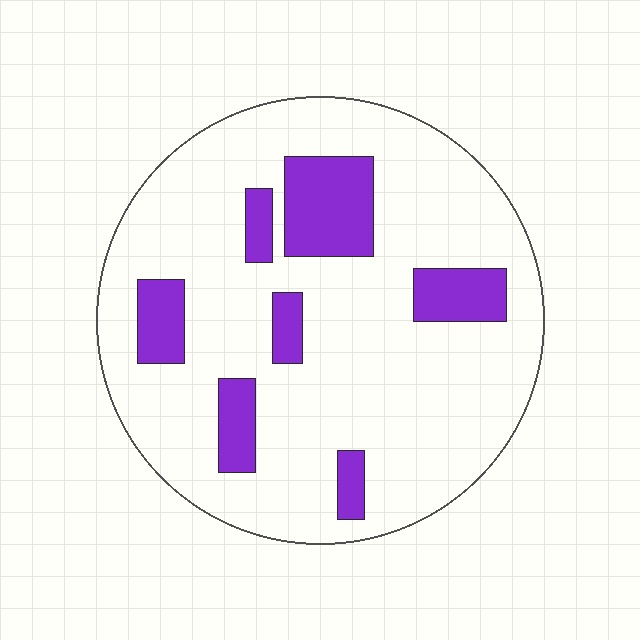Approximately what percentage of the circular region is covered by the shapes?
Approximately 20%.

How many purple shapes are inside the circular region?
7.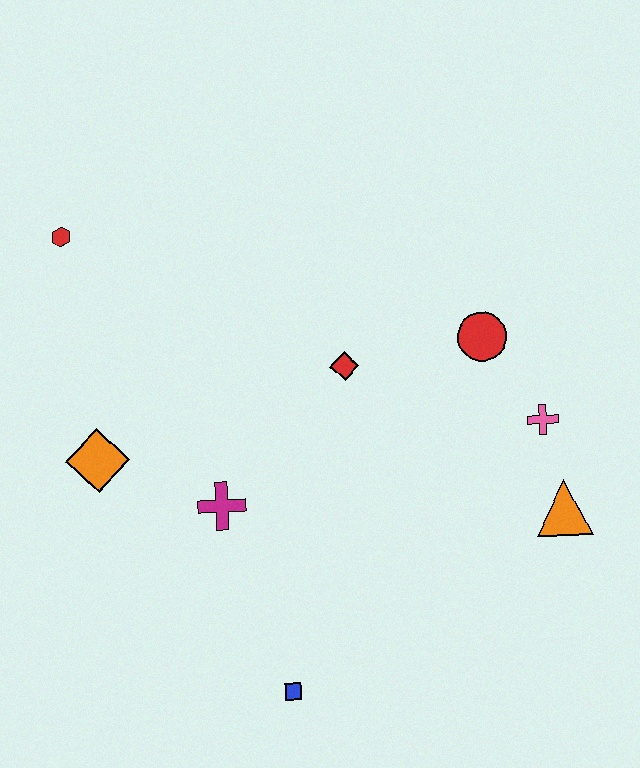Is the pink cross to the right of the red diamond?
Yes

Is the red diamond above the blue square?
Yes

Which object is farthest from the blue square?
The red hexagon is farthest from the blue square.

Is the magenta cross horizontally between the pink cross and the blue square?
No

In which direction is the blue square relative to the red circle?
The blue square is below the red circle.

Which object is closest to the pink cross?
The orange triangle is closest to the pink cross.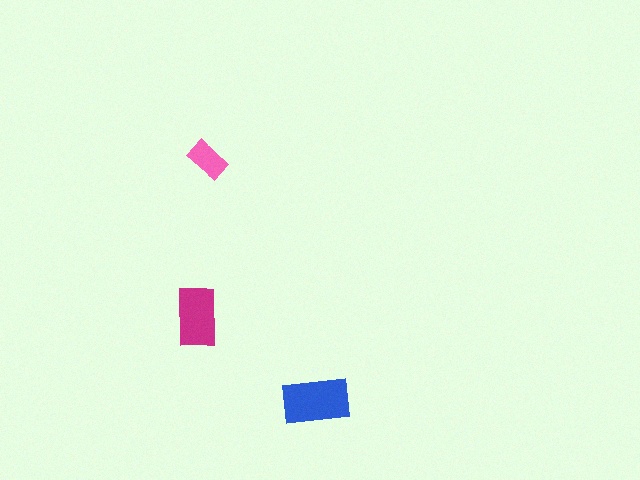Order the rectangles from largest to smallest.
the blue one, the magenta one, the pink one.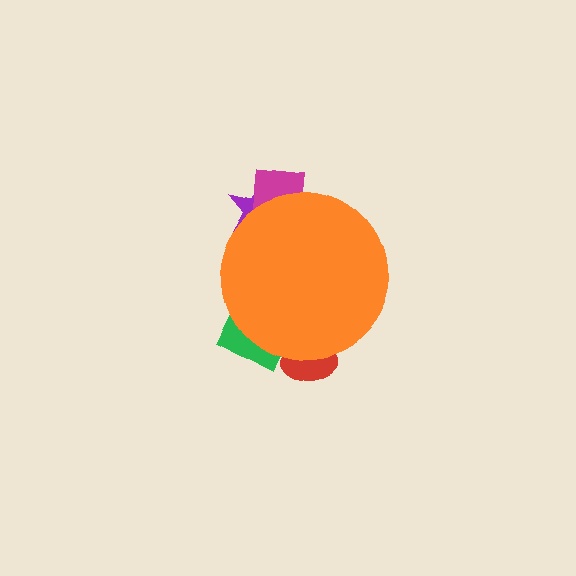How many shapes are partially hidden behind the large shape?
4 shapes are partially hidden.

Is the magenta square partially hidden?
Yes, the magenta square is partially hidden behind the orange circle.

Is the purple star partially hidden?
Yes, the purple star is partially hidden behind the orange circle.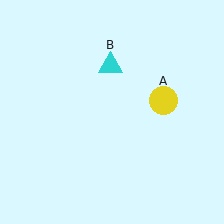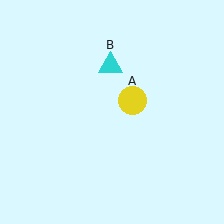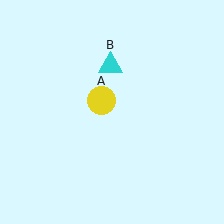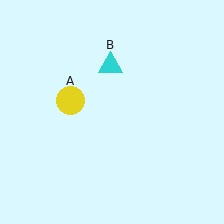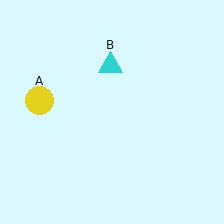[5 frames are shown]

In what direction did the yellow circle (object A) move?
The yellow circle (object A) moved left.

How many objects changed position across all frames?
1 object changed position: yellow circle (object A).